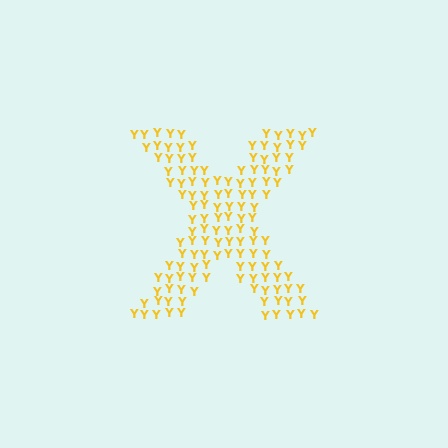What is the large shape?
The large shape is the letter X.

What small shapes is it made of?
It is made of small letter Y's.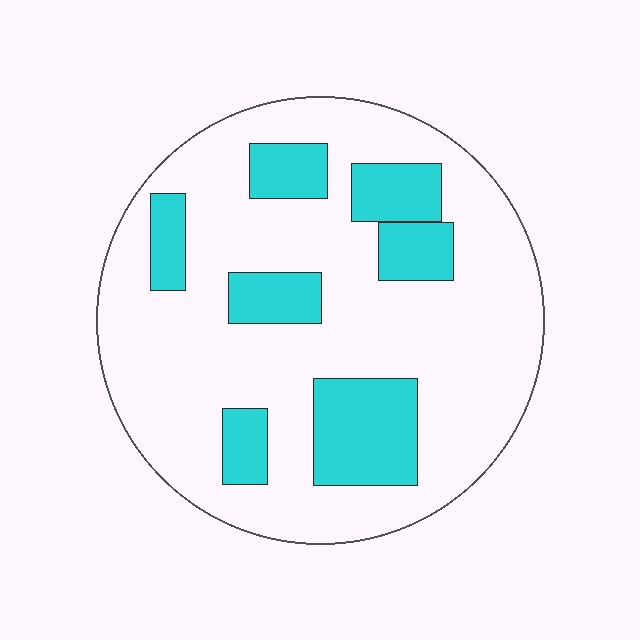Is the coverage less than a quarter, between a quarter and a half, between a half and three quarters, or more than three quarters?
Less than a quarter.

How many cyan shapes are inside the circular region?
7.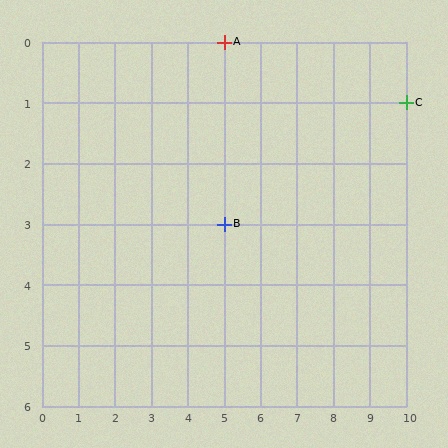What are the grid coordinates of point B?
Point B is at grid coordinates (5, 3).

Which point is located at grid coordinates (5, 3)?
Point B is at (5, 3).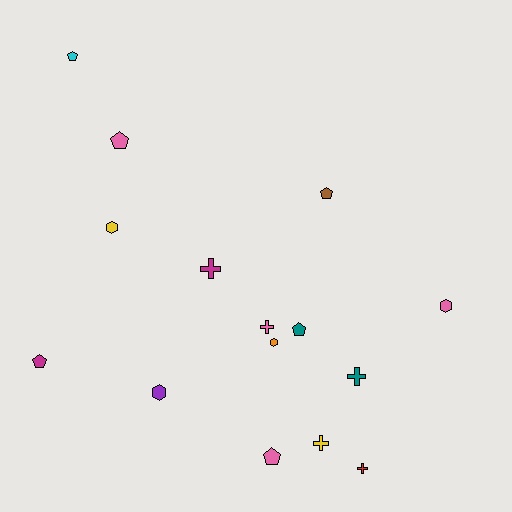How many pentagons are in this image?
There are 6 pentagons.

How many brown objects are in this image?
There is 1 brown object.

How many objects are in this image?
There are 15 objects.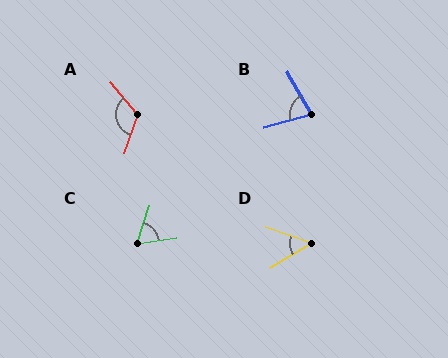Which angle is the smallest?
D, at approximately 50 degrees.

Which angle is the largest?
A, at approximately 122 degrees.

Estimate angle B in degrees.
Approximately 76 degrees.